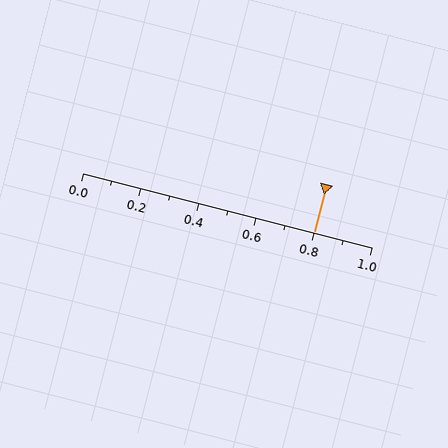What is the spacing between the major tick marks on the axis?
The major ticks are spaced 0.2 apart.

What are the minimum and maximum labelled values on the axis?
The axis runs from 0.0 to 1.0.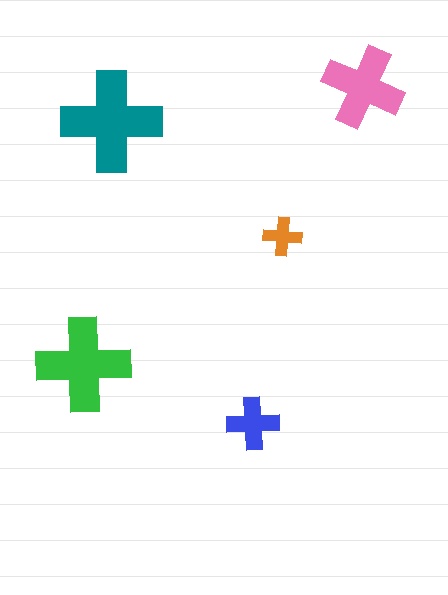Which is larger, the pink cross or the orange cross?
The pink one.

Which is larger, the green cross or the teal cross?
The teal one.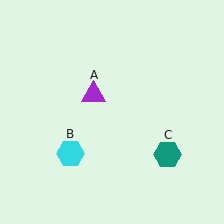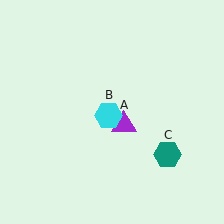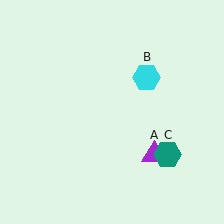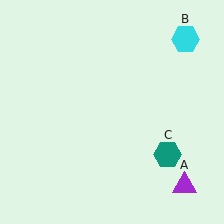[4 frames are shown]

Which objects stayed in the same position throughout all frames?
Teal hexagon (object C) remained stationary.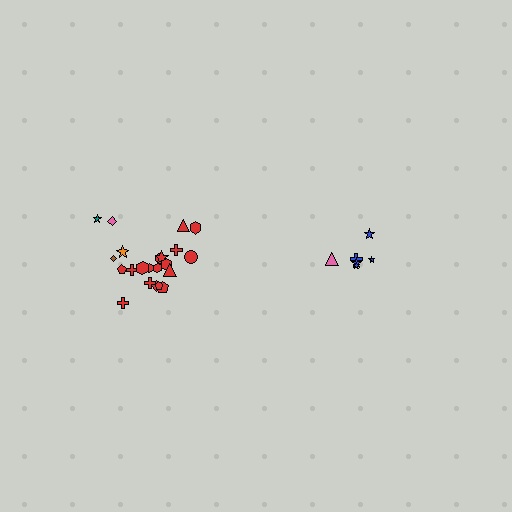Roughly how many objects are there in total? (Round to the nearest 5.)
Roughly 30 objects in total.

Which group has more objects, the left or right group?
The left group.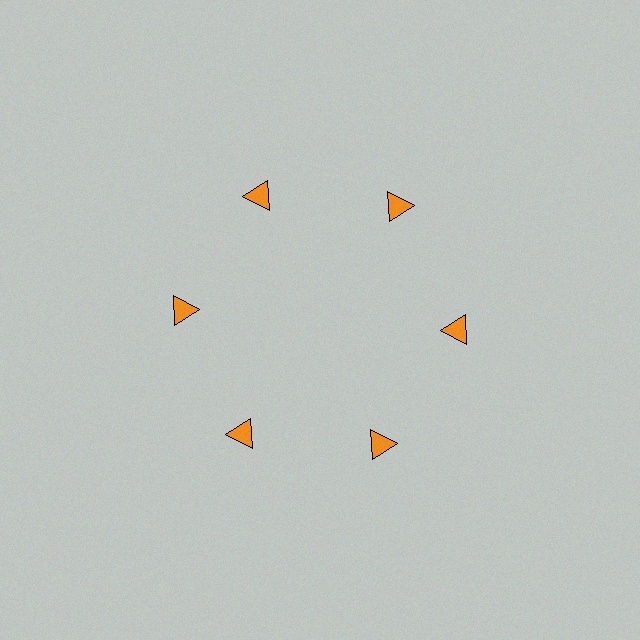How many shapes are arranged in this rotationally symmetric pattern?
There are 6 shapes, arranged in 6 groups of 1.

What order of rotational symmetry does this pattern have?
This pattern has 6-fold rotational symmetry.